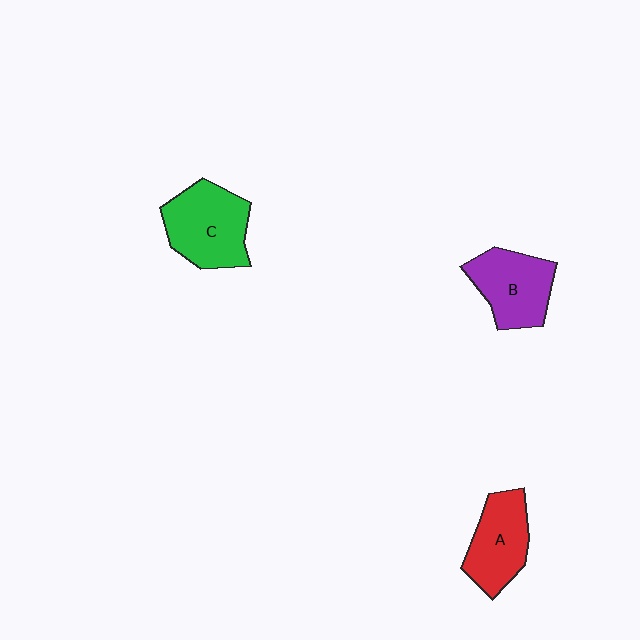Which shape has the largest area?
Shape C (green).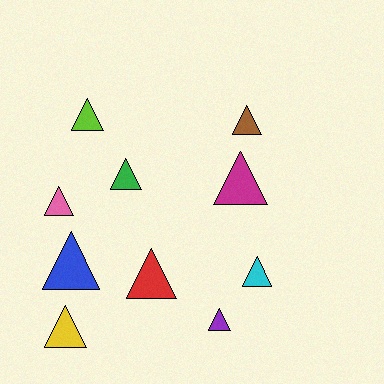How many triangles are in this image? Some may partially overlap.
There are 10 triangles.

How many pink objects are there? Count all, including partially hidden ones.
There is 1 pink object.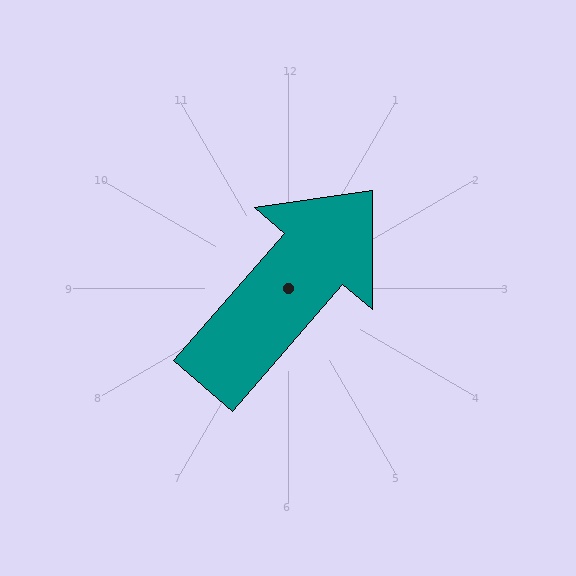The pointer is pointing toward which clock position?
Roughly 1 o'clock.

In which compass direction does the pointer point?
Northeast.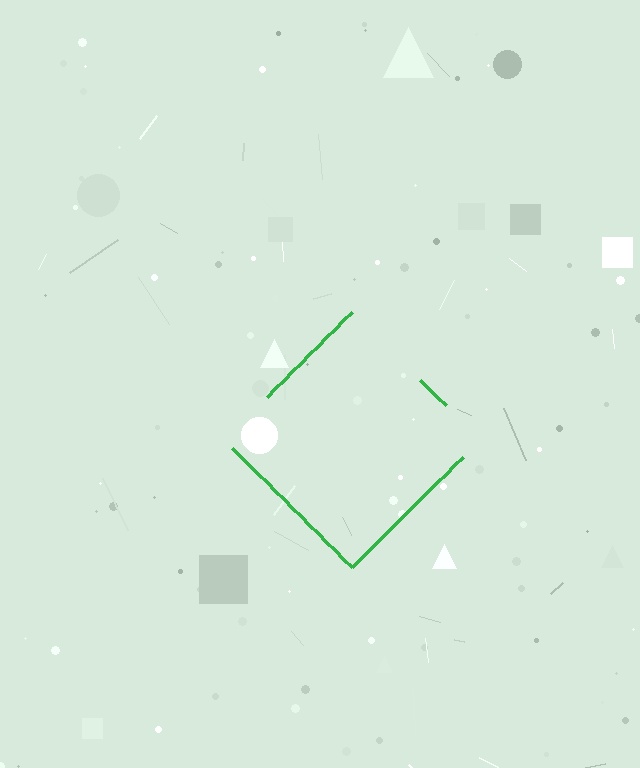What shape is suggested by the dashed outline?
The dashed outline suggests a diamond.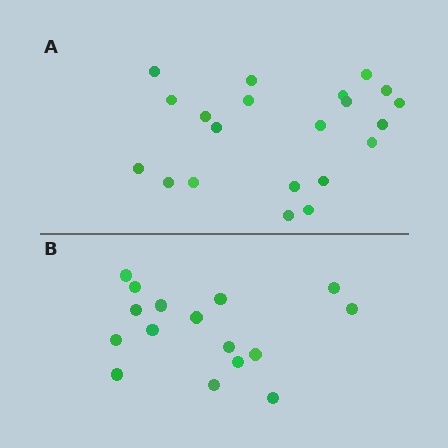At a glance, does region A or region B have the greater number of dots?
Region A (the top region) has more dots.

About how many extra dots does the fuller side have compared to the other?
Region A has about 5 more dots than region B.